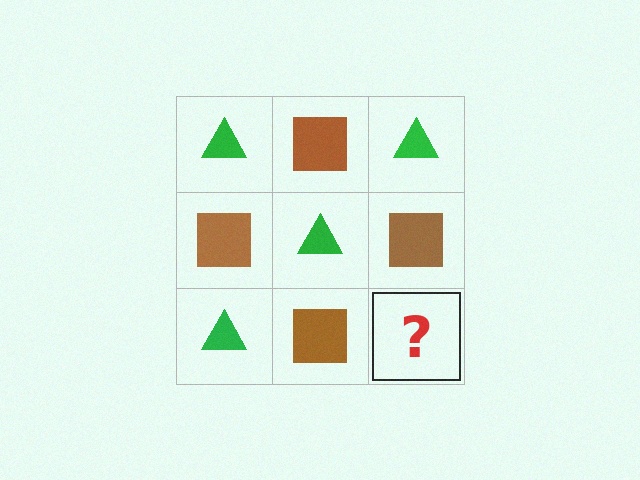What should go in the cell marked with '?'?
The missing cell should contain a green triangle.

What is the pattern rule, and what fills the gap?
The rule is that it alternates green triangle and brown square in a checkerboard pattern. The gap should be filled with a green triangle.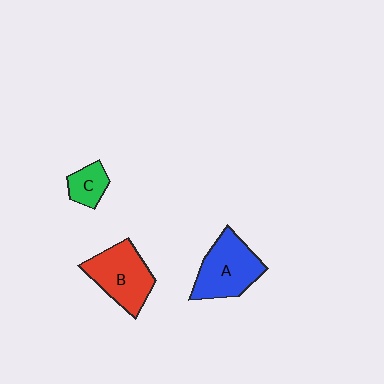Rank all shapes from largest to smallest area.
From largest to smallest: A (blue), B (red), C (green).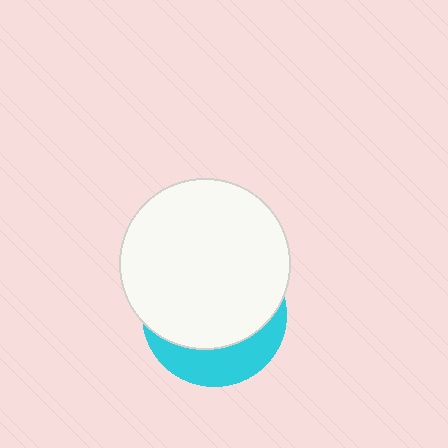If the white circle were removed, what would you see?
You would see the complete cyan circle.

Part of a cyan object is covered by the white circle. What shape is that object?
It is a circle.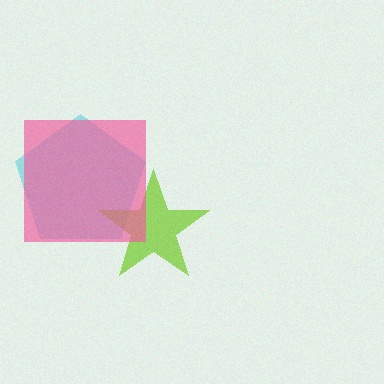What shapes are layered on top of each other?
The layered shapes are: a cyan pentagon, a lime star, a pink square.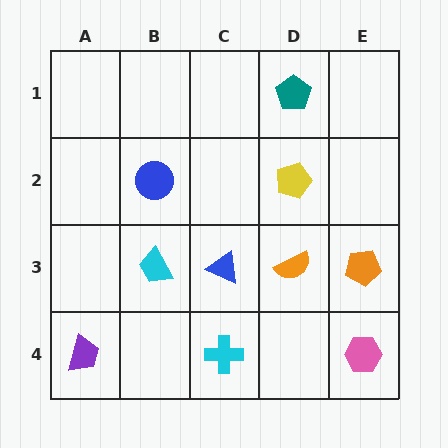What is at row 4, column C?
A cyan cross.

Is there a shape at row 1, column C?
No, that cell is empty.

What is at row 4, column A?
A purple trapezoid.